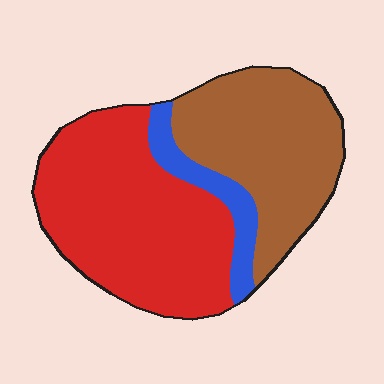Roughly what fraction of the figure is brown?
Brown covers about 40% of the figure.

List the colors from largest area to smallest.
From largest to smallest: red, brown, blue.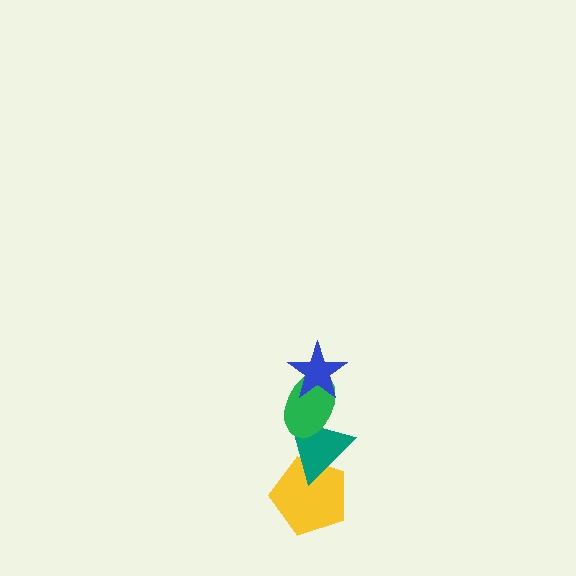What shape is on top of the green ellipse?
The blue star is on top of the green ellipse.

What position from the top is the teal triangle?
The teal triangle is 3rd from the top.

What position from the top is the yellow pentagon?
The yellow pentagon is 4th from the top.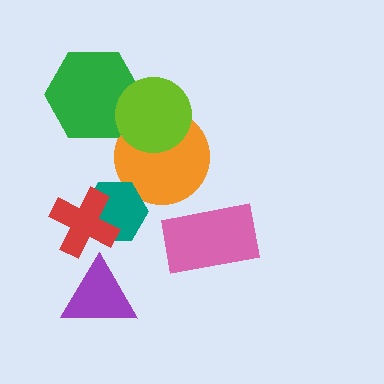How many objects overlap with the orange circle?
2 objects overlap with the orange circle.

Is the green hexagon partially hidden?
Yes, it is partially covered by another shape.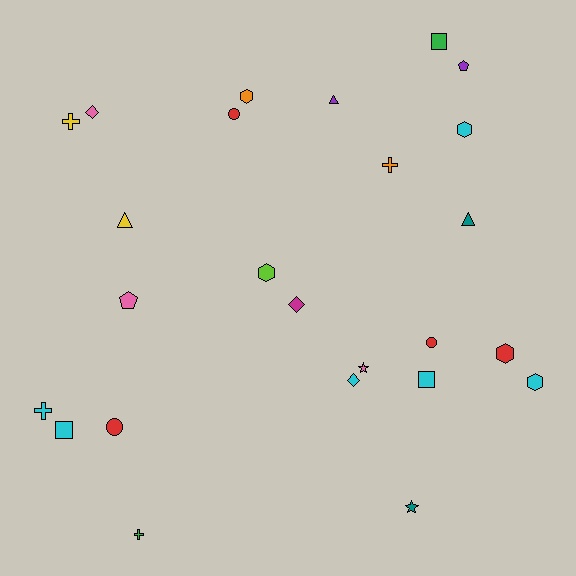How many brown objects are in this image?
There are no brown objects.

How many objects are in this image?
There are 25 objects.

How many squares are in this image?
There are 3 squares.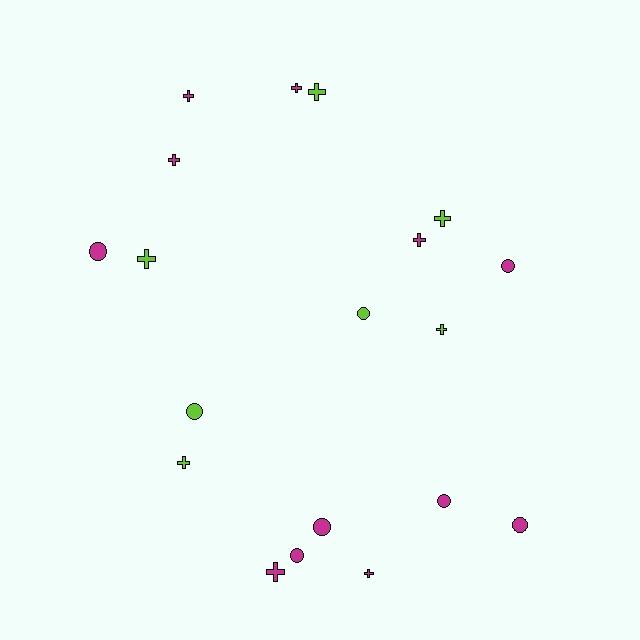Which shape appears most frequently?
Cross, with 11 objects.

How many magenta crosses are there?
There are 6 magenta crosses.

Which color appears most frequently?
Magenta, with 12 objects.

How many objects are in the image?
There are 19 objects.